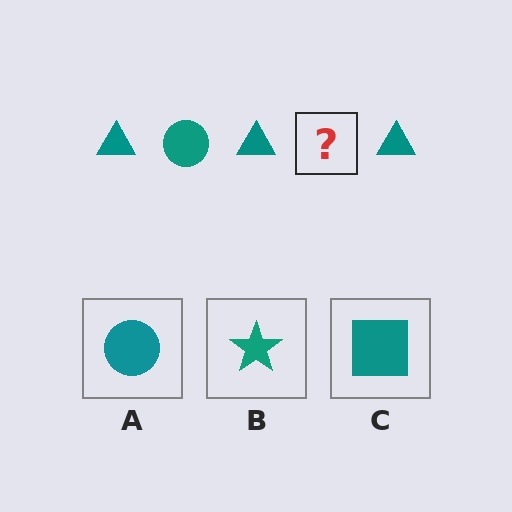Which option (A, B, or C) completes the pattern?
A.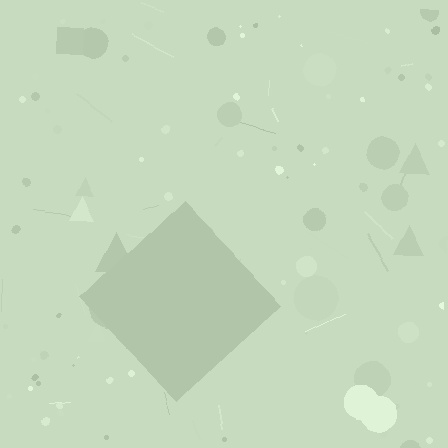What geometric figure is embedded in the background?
A diamond is embedded in the background.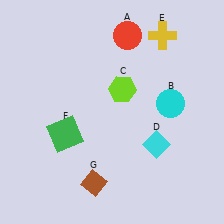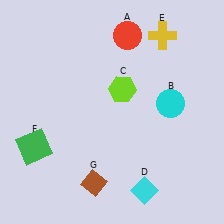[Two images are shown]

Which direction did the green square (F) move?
The green square (F) moved left.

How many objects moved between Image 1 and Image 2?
2 objects moved between the two images.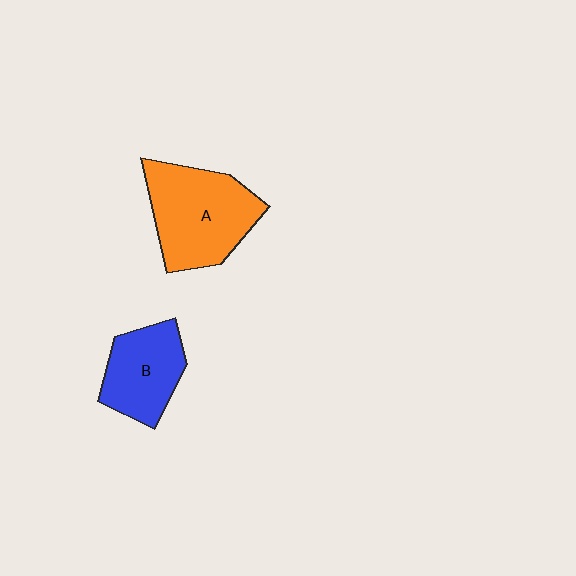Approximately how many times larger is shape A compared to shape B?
Approximately 1.5 times.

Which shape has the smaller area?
Shape B (blue).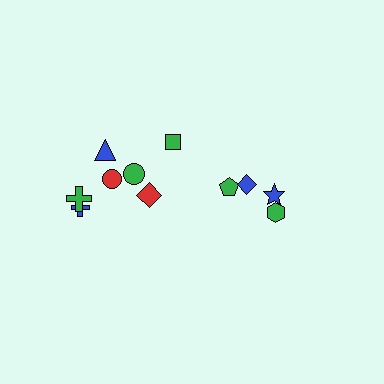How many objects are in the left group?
There are 7 objects.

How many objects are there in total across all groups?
There are 11 objects.